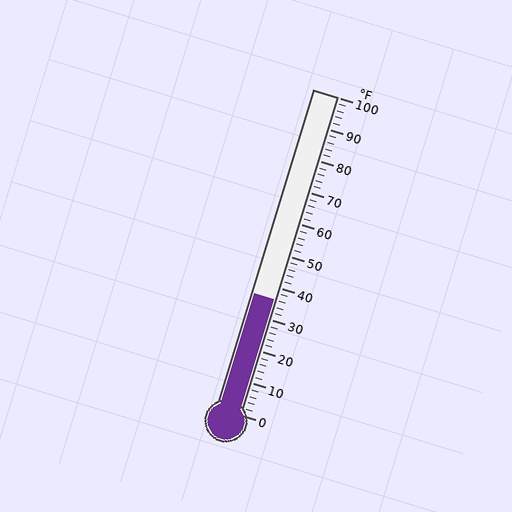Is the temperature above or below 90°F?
The temperature is below 90°F.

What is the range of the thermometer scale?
The thermometer scale ranges from 0°F to 100°F.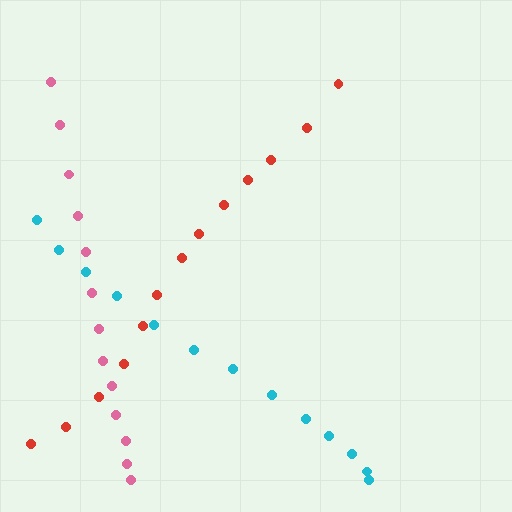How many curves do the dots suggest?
There are 3 distinct paths.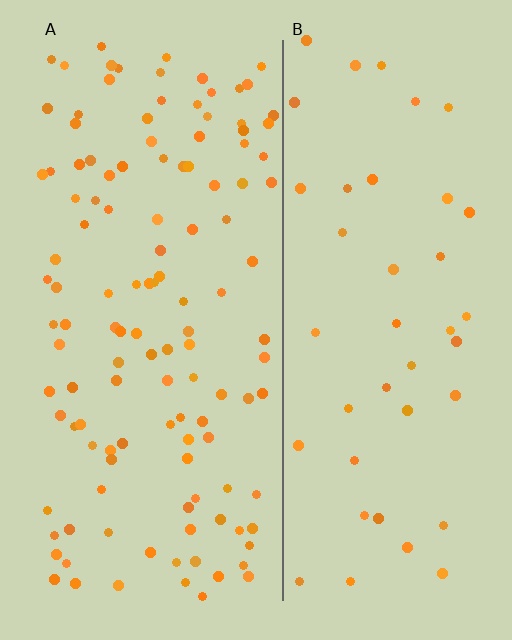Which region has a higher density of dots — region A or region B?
A (the left).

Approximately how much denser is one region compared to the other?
Approximately 2.9× — region A over region B.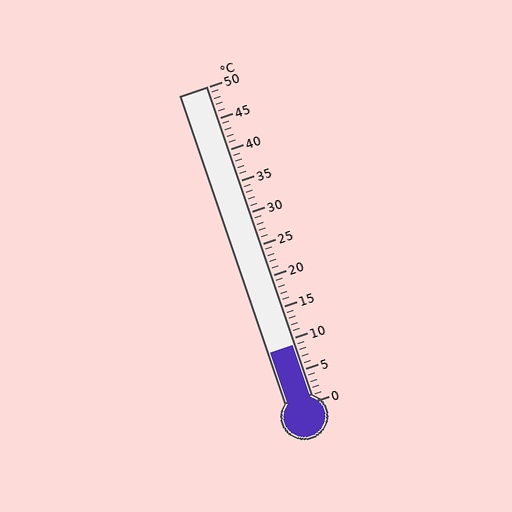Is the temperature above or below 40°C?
The temperature is below 40°C.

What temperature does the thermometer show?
The thermometer shows approximately 9°C.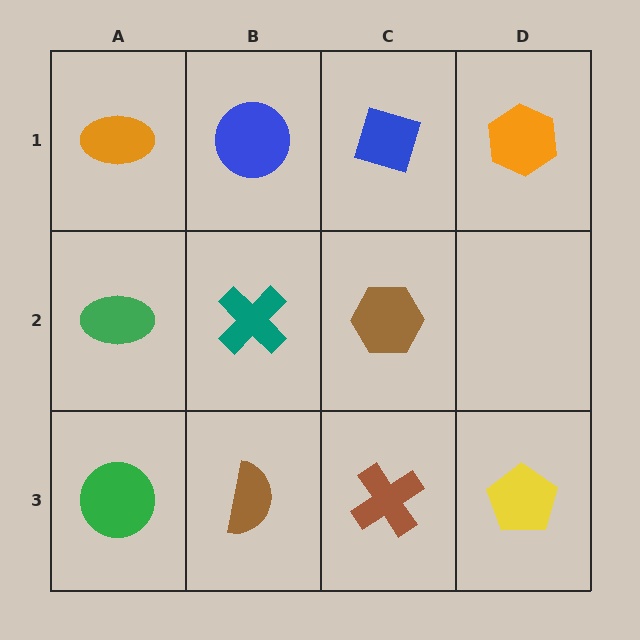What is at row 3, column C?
A brown cross.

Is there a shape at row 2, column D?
No, that cell is empty.